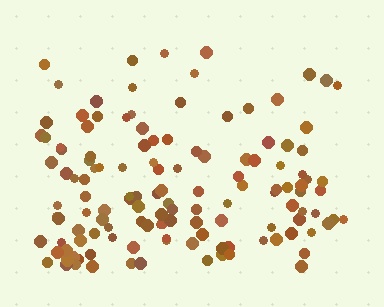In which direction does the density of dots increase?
From top to bottom, with the bottom side densest.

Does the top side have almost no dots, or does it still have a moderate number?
Still a moderate number, just noticeably fewer than the bottom.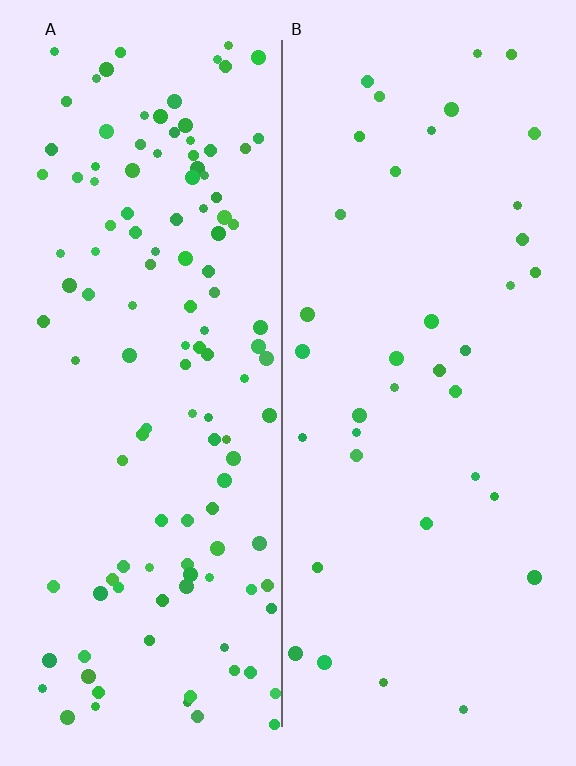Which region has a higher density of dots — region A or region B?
A (the left).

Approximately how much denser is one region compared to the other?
Approximately 3.3× — region A over region B.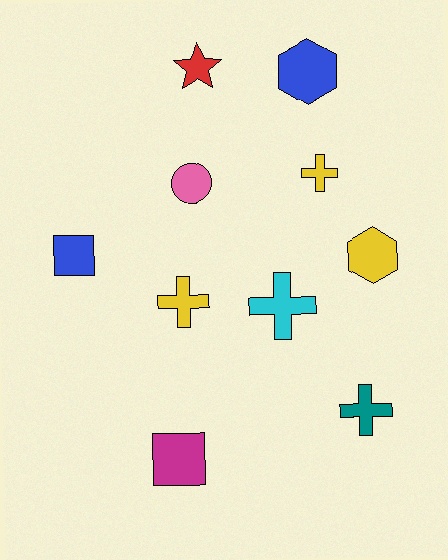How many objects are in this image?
There are 10 objects.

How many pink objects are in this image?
There is 1 pink object.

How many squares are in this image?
There are 2 squares.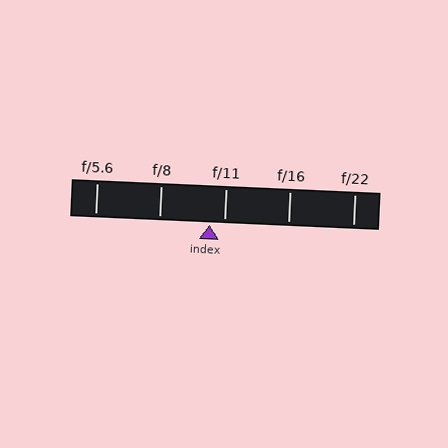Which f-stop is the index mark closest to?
The index mark is closest to f/11.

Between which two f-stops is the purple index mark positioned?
The index mark is between f/8 and f/11.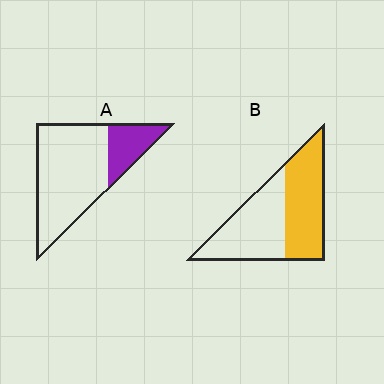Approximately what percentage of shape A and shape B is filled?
A is approximately 25% and B is approximately 50%.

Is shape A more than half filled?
No.